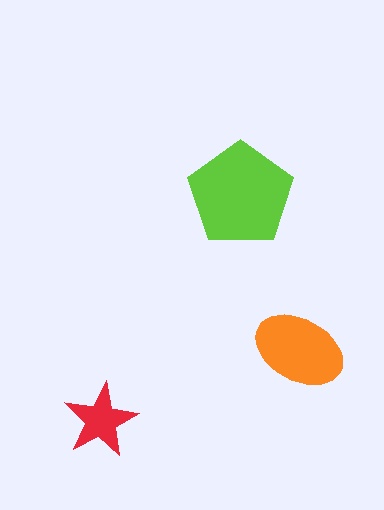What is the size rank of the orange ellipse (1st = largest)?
2nd.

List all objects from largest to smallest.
The lime pentagon, the orange ellipse, the red star.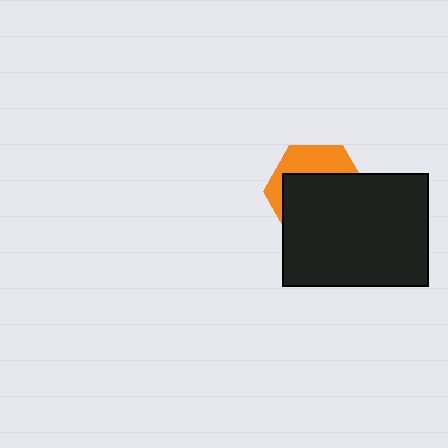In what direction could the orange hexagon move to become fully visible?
The orange hexagon could move up. That would shift it out from behind the black rectangle entirely.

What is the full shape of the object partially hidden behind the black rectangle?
The partially hidden object is an orange hexagon.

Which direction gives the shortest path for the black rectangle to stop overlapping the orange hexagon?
Moving down gives the shortest separation.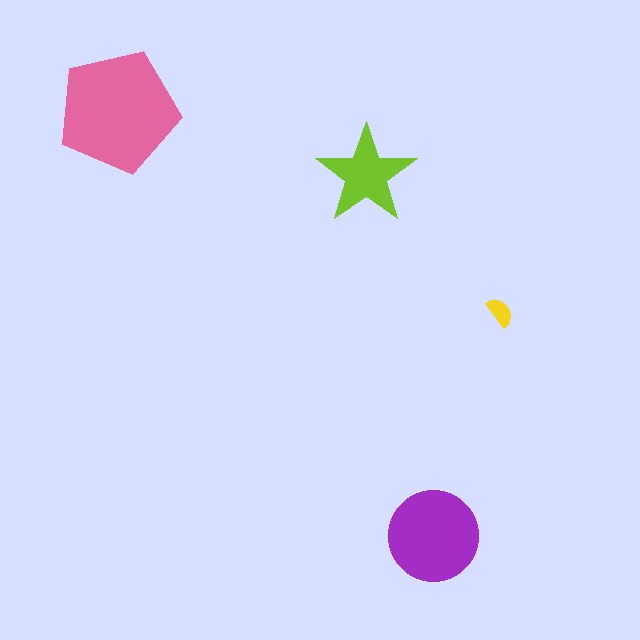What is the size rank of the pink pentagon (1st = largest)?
1st.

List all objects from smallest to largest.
The yellow semicircle, the lime star, the purple circle, the pink pentagon.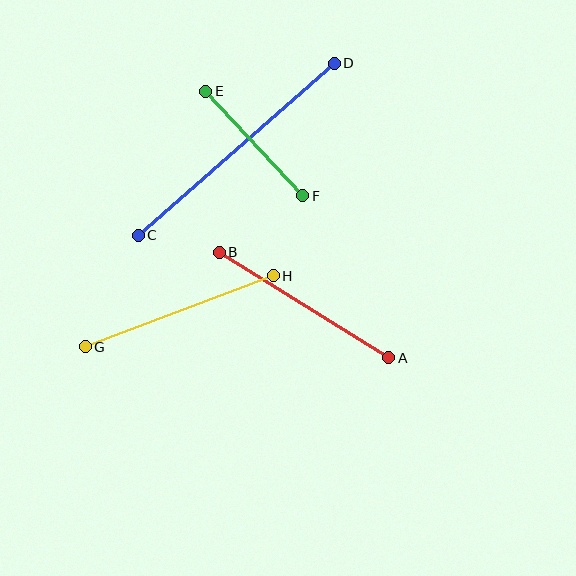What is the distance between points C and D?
The distance is approximately 261 pixels.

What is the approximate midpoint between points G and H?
The midpoint is at approximately (179, 311) pixels.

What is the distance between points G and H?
The distance is approximately 201 pixels.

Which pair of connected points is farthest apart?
Points C and D are farthest apart.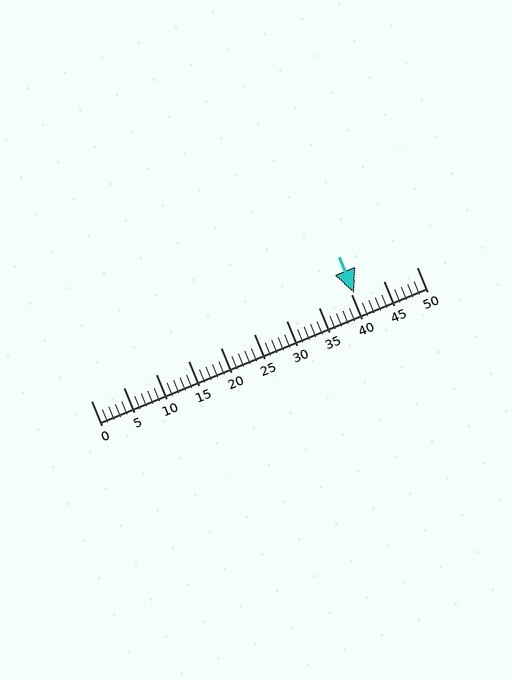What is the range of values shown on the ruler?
The ruler shows values from 0 to 50.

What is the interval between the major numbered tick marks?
The major tick marks are spaced 5 units apart.